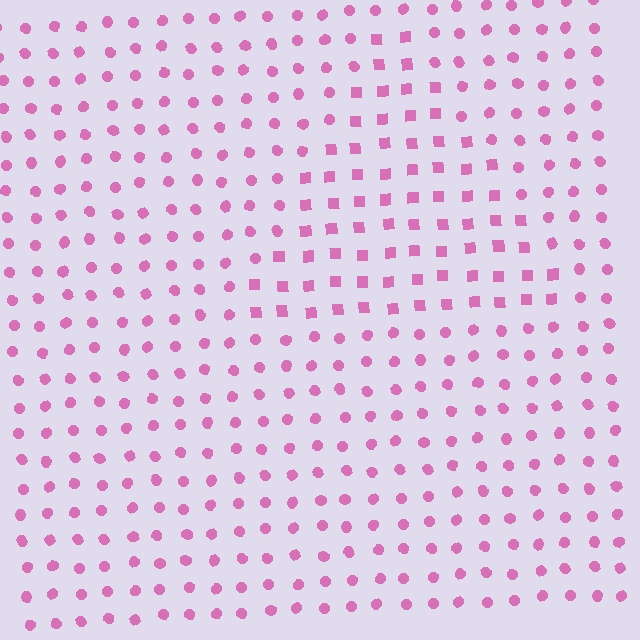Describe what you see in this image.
The image is filled with small pink elements arranged in a uniform grid. A triangle-shaped region contains squares, while the surrounding area contains circles. The boundary is defined purely by the change in element shape.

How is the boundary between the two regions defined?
The boundary is defined by a change in element shape: squares inside vs. circles outside. All elements share the same color and spacing.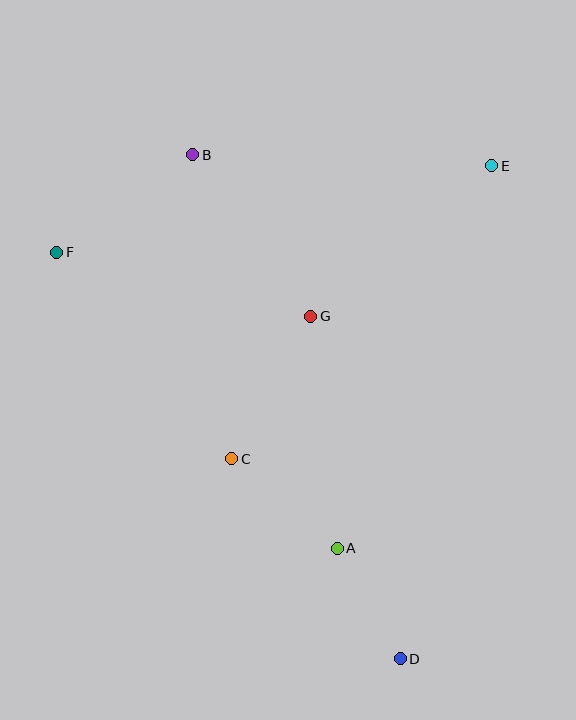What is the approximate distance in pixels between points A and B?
The distance between A and B is approximately 420 pixels.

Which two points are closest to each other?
Points A and D are closest to each other.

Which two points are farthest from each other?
Points B and D are farthest from each other.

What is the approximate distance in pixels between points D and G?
The distance between D and G is approximately 354 pixels.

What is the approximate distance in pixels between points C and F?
The distance between C and F is approximately 271 pixels.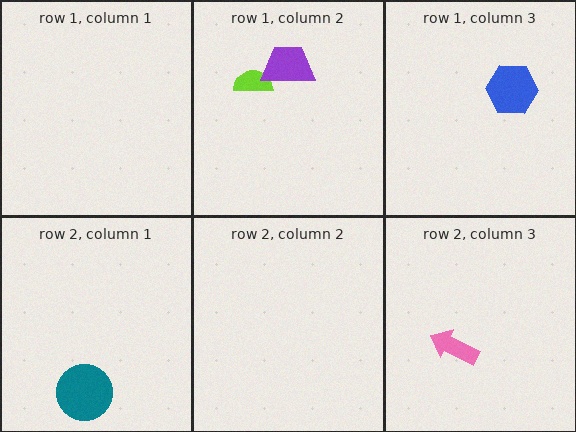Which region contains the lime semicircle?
The row 1, column 2 region.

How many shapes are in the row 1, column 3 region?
1.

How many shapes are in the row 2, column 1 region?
1.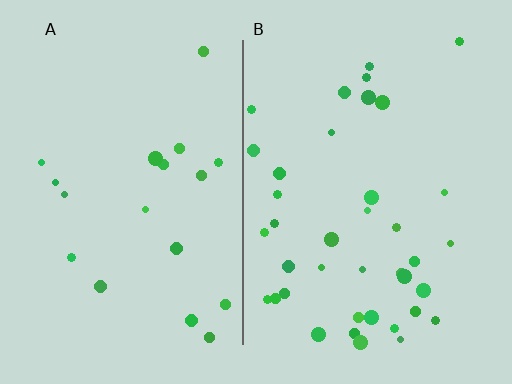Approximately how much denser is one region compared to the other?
Approximately 2.1× — region B over region A.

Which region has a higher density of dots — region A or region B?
B (the right).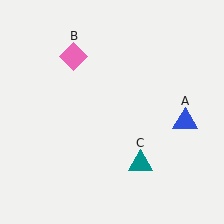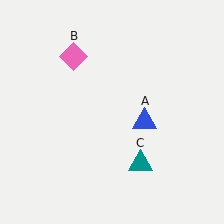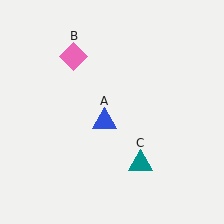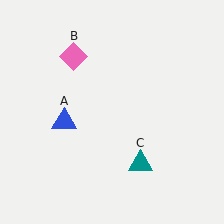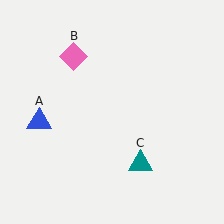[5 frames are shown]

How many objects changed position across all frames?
1 object changed position: blue triangle (object A).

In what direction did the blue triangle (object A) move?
The blue triangle (object A) moved left.